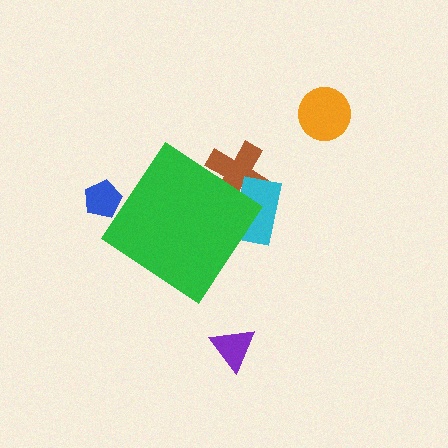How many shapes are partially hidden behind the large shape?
3 shapes are partially hidden.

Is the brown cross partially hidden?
Yes, the brown cross is partially hidden behind the green diamond.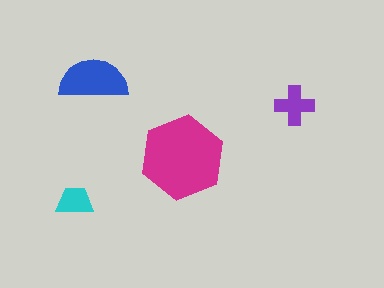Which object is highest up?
The blue semicircle is topmost.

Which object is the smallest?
The cyan trapezoid.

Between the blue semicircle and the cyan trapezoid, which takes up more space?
The blue semicircle.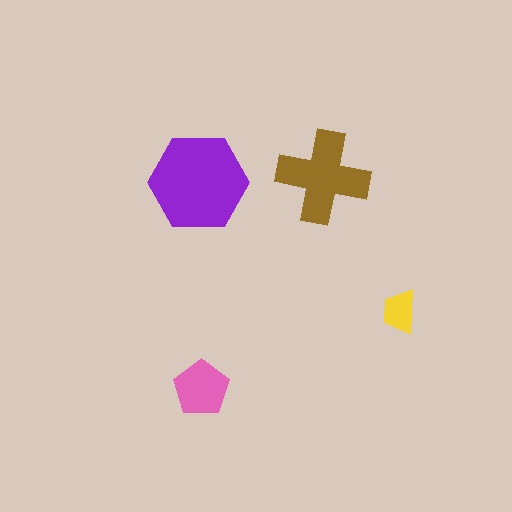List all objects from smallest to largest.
The yellow trapezoid, the pink pentagon, the brown cross, the purple hexagon.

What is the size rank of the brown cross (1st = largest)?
2nd.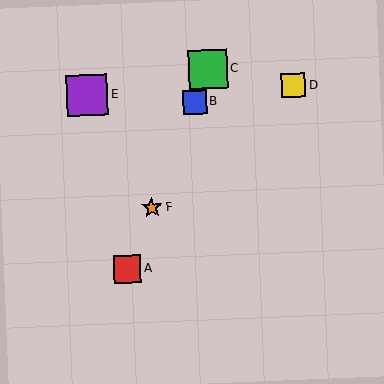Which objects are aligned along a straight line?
Objects A, B, C, F are aligned along a straight line.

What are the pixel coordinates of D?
Object D is at (294, 86).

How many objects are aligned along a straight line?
4 objects (A, B, C, F) are aligned along a straight line.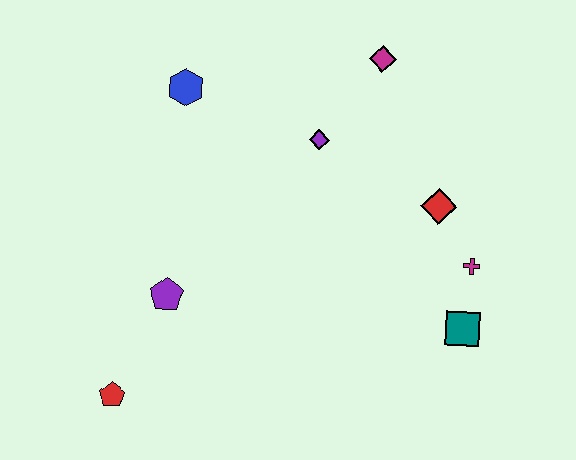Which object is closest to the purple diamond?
The magenta diamond is closest to the purple diamond.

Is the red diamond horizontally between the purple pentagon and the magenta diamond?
No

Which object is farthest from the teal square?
The blue hexagon is farthest from the teal square.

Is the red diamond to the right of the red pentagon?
Yes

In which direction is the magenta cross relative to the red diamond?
The magenta cross is below the red diamond.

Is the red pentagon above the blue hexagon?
No